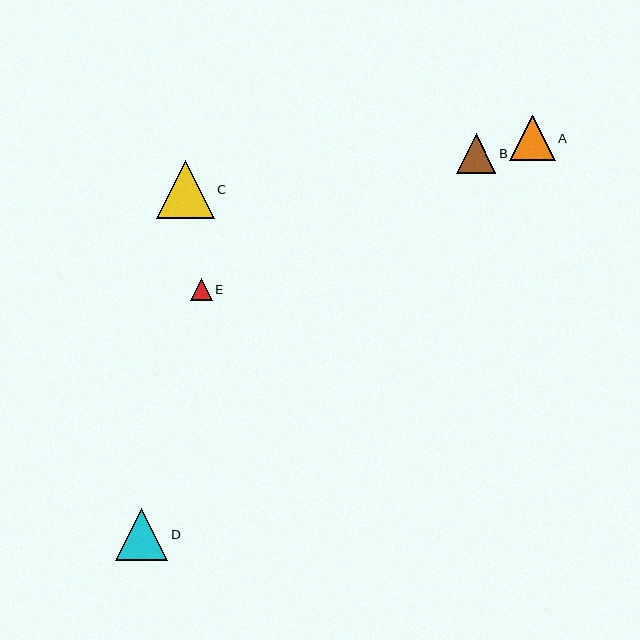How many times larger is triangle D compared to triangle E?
Triangle D is approximately 2.4 times the size of triangle E.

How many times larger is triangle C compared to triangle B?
Triangle C is approximately 1.5 times the size of triangle B.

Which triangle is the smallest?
Triangle E is the smallest with a size of approximately 22 pixels.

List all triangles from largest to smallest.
From largest to smallest: C, D, A, B, E.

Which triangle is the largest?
Triangle C is the largest with a size of approximately 58 pixels.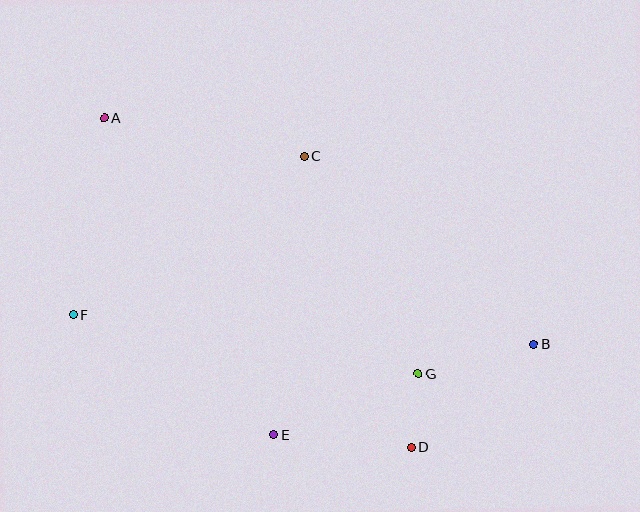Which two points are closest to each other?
Points D and G are closest to each other.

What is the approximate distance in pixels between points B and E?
The distance between B and E is approximately 276 pixels.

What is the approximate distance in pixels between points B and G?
The distance between B and G is approximately 120 pixels.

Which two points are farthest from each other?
Points A and B are farthest from each other.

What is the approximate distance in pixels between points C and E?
The distance between C and E is approximately 280 pixels.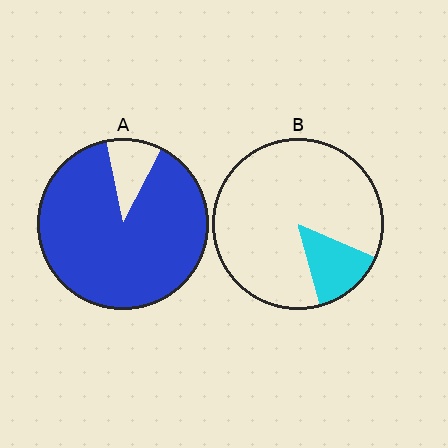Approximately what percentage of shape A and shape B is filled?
A is approximately 90% and B is approximately 15%.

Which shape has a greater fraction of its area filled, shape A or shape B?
Shape A.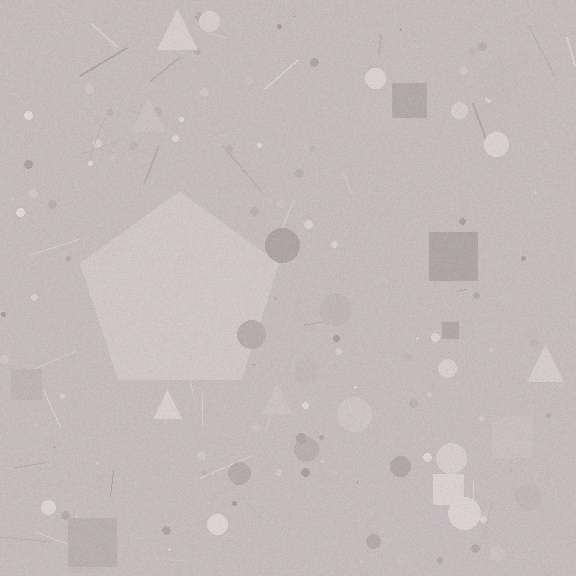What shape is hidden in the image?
A pentagon is hidden in the image.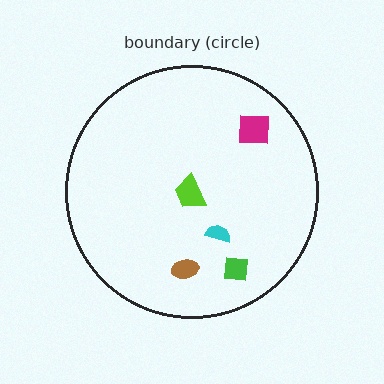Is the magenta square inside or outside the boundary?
Inside.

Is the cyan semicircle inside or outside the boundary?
Inside.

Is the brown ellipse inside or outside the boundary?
Inside.